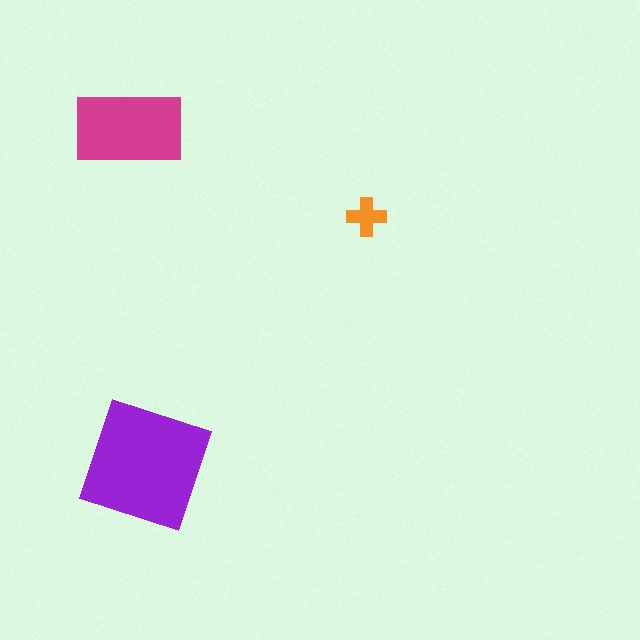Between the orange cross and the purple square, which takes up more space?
The purple square.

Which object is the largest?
The purple square.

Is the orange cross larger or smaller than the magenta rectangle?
Smaller.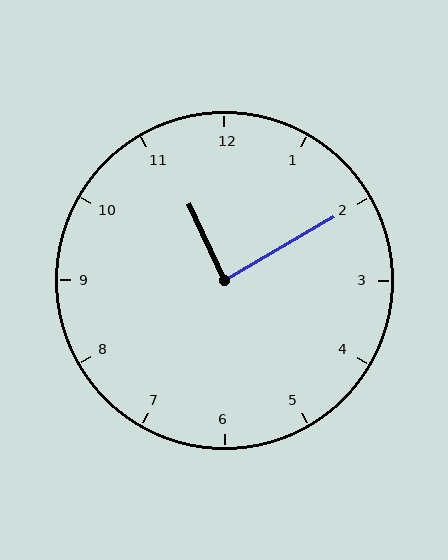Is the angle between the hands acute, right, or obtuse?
It is right.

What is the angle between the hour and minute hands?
Approximately 85 degrees.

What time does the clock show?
11:10.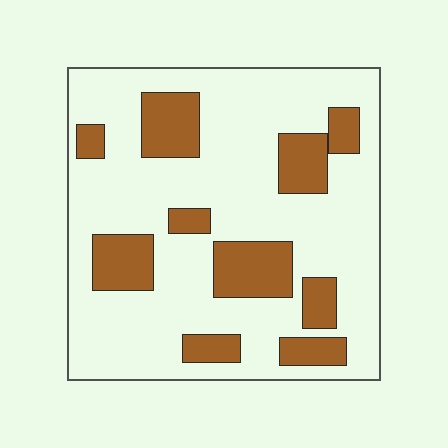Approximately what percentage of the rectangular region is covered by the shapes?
Approximately 25%.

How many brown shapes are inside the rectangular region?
10.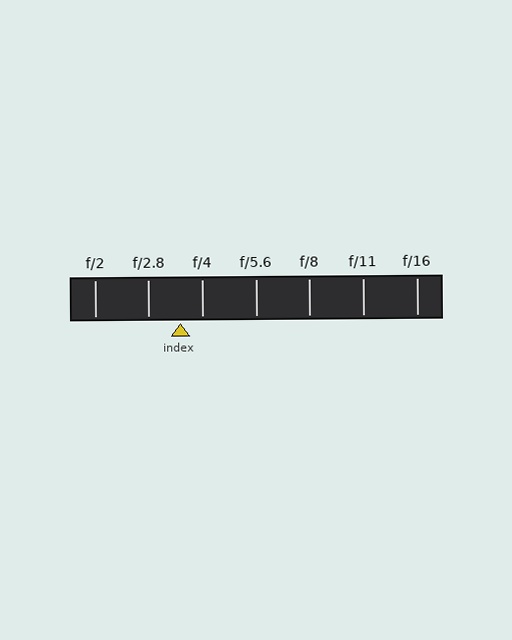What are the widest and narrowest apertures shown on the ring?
The widest aperture shown is f/2 and the narrowest is f/16.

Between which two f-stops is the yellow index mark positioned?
The index mark is between f/2.8 and f/4.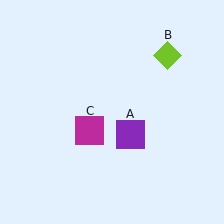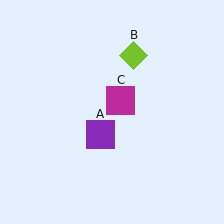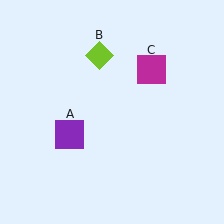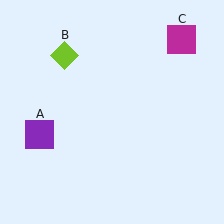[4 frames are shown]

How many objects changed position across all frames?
3 objects changed position: purple square (object A), lime diamond (object B), magenta square (object C).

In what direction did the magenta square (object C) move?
The magenta square (object C) moved up and to the right.